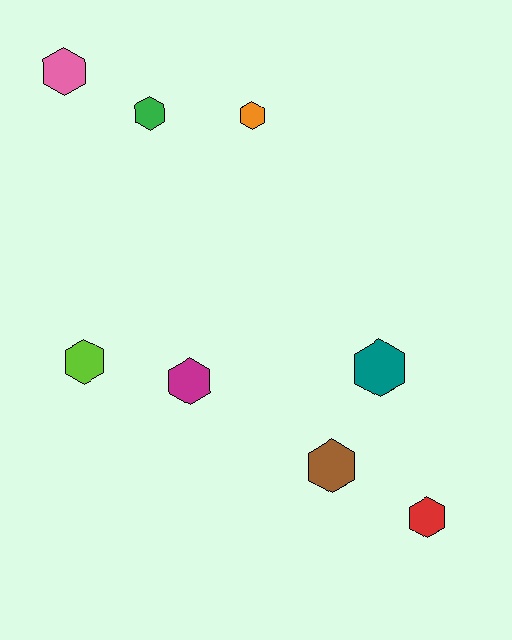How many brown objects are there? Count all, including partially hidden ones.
There is 1 brown object.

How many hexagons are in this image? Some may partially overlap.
There are 8 hexagons.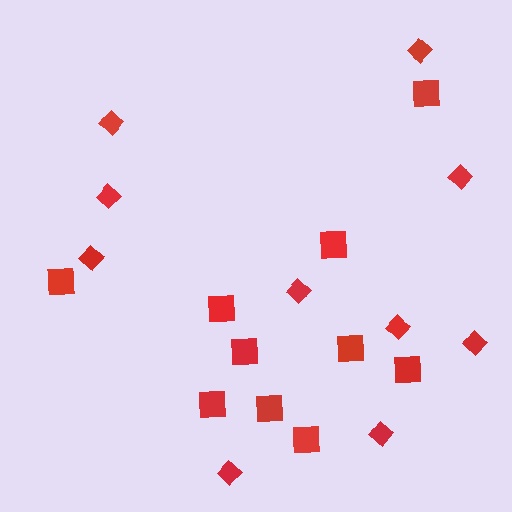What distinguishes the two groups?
There are 2 groups: one group of squares (10) and one group of diamonds (10).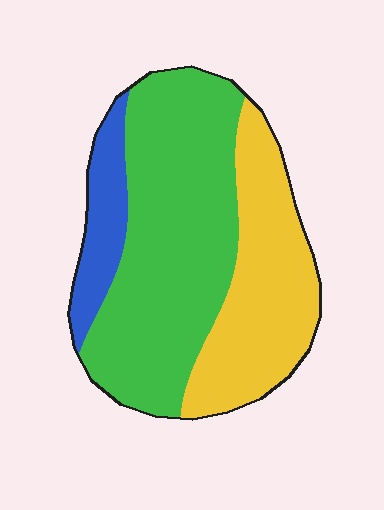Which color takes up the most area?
Green, at roughly 55%.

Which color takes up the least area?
Blue, at roughly 10%.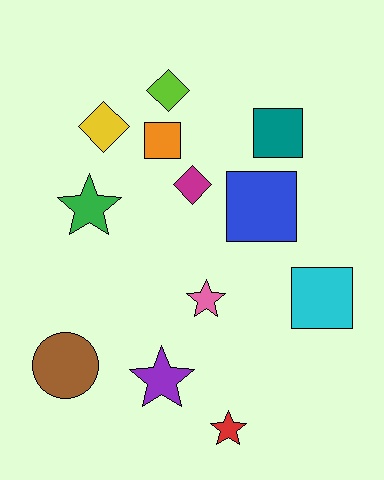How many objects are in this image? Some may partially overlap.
There are 12 objects.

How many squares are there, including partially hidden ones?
There are 4 squares.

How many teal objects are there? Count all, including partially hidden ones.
There is 1 teal object.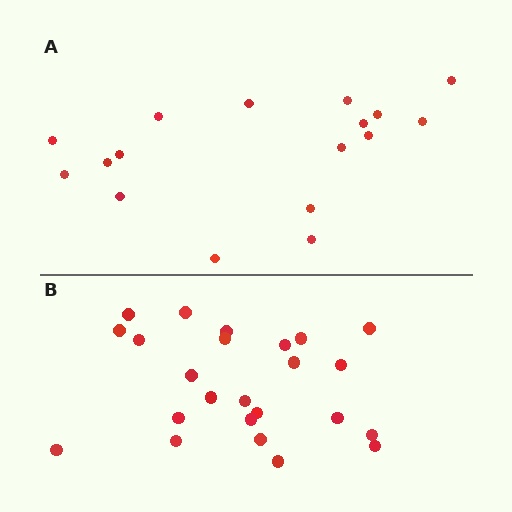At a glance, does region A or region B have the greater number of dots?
Region B (the bottom region) has more dots.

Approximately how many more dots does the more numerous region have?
Region B has roughly 8 or so more dots than region A.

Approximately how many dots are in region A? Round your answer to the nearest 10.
About 20 dots. (The exact count is 17, which rounds to 20.)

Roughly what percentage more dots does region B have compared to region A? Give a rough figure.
About 40% more.